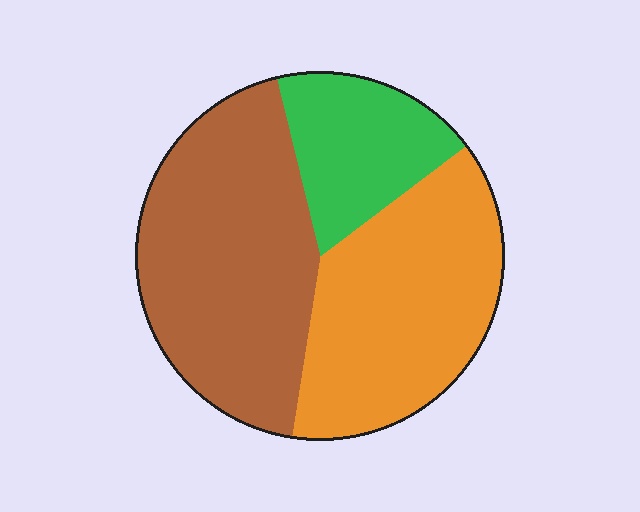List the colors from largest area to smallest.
From largest to smallest: brown, orange, green.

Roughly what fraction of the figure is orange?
Orange takes up about three eighths (3/8) of the figure.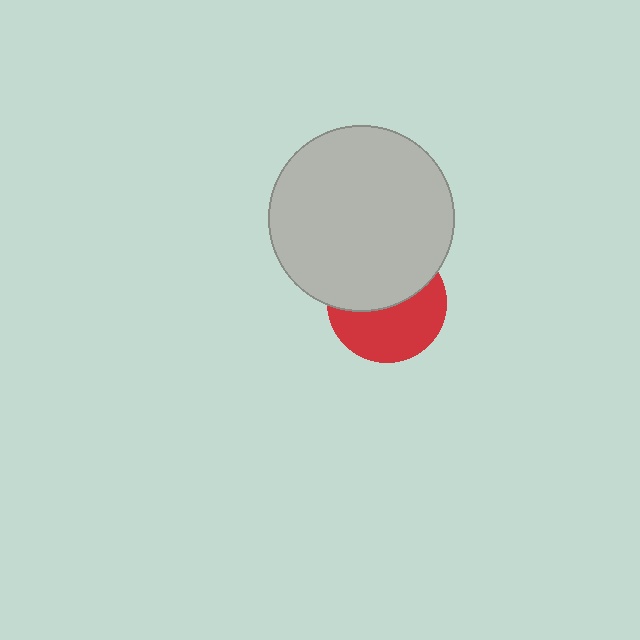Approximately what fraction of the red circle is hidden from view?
Roughly 48% of the red circle is hidden behind the light gray circle.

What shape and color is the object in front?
The object in front is a light gray circle.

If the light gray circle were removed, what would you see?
You would see the complete red circle.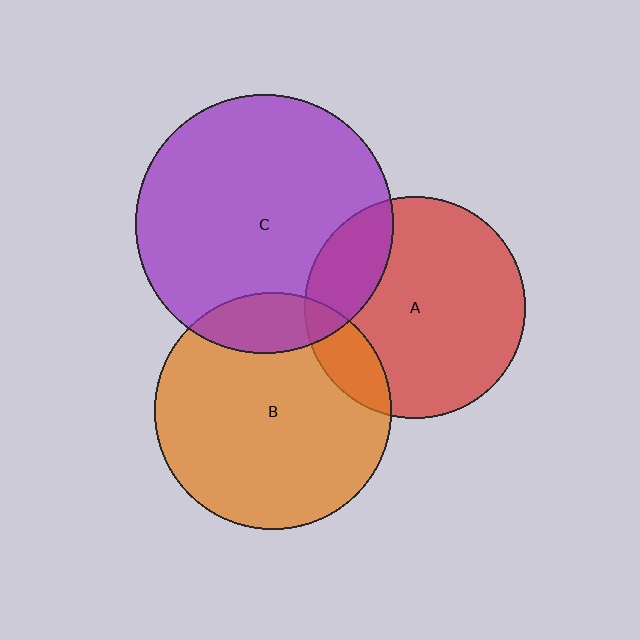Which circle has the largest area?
Circle C (purple).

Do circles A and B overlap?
Yes.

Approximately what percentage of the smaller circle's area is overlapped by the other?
Approximately 15%.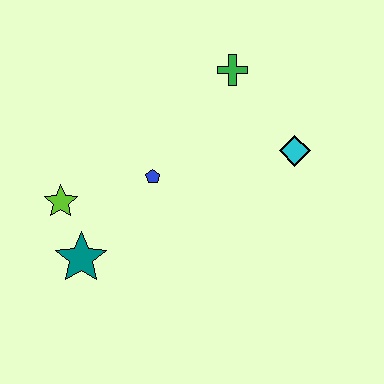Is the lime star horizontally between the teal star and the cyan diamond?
No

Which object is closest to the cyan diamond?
The green cross is closest to the cyan diamond.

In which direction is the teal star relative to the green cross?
The teal star is below the green cross.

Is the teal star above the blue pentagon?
No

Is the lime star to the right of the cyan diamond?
No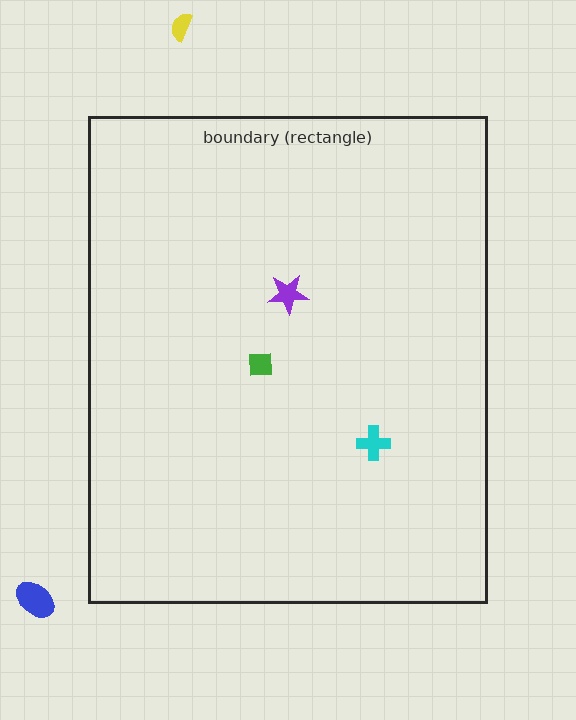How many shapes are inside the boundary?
3 inside, 2 outside.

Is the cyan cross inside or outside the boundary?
Inside.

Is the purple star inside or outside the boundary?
Inside.